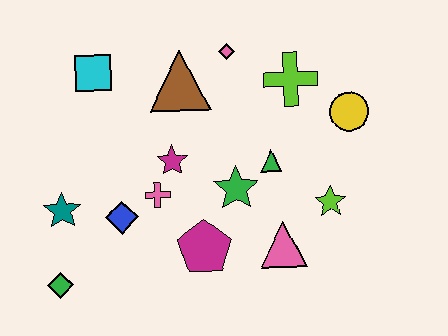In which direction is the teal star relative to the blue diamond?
The teal star is to the left of the blue diamond.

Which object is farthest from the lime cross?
The green diamond is farthest from the lime cross.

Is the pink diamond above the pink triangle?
Yes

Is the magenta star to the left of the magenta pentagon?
Yes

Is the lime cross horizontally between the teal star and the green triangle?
No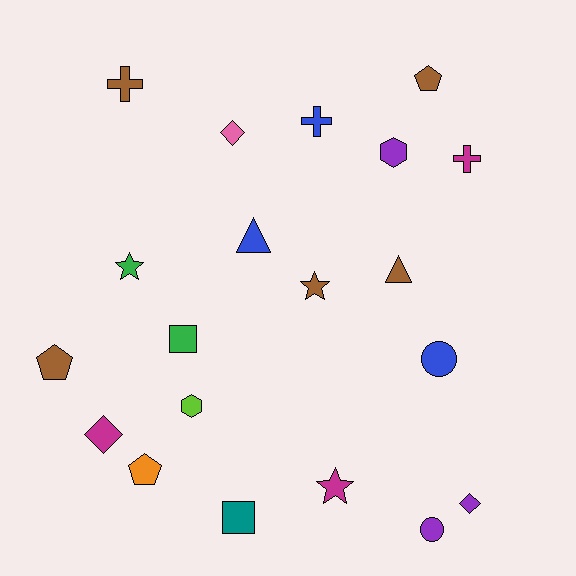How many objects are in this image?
There are 20 objects.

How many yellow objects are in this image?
There are no yellow objects.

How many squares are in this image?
There are 2 squares.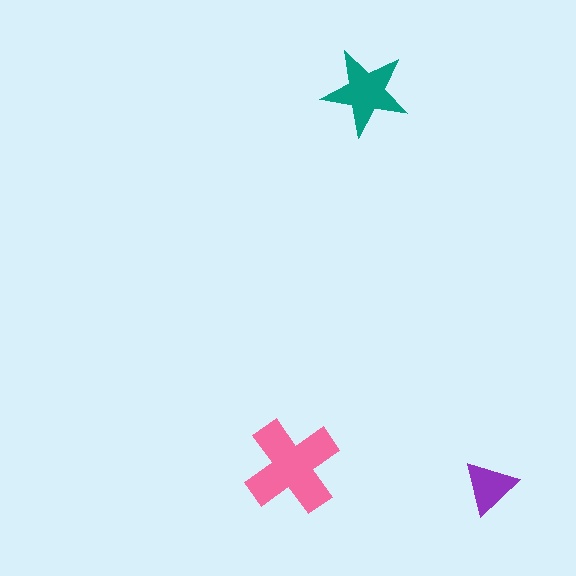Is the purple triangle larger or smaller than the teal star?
Smaller.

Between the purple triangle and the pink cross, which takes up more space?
The pink cross.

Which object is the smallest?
The purple triangle.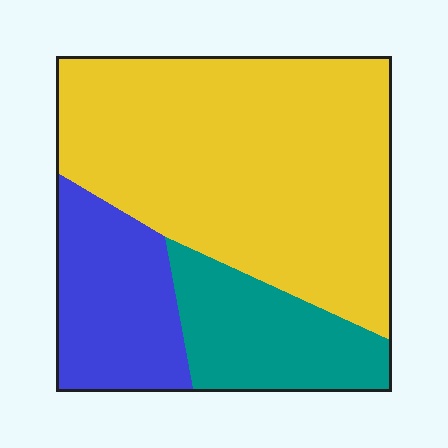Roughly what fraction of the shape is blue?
Blue covers about 20% of the shape.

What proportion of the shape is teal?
Teal covers about 20% of the shape.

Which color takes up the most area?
Yellow, at roughly 60%.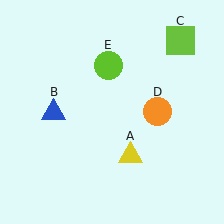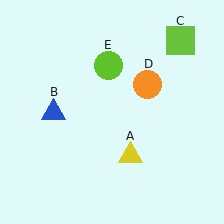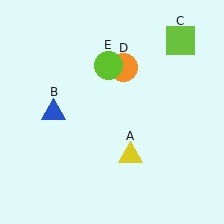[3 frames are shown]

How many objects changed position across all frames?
1 object changed position: orange circle (object D).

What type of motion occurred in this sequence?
The orange circle (object D) rotated counterclockwise around the center of the scene.